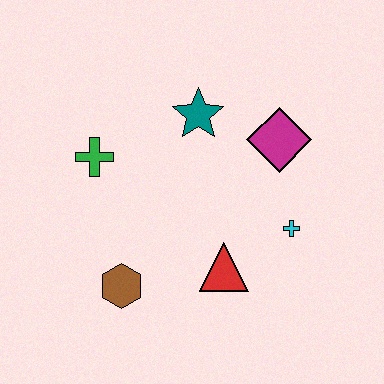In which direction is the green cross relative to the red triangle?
The green cross is to the left of the red triangle.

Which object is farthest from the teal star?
The brown hexagon is farthest from the teal star.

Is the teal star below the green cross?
No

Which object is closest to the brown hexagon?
The red triangle is closest to the brown hexagon.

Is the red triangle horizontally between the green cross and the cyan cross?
Yes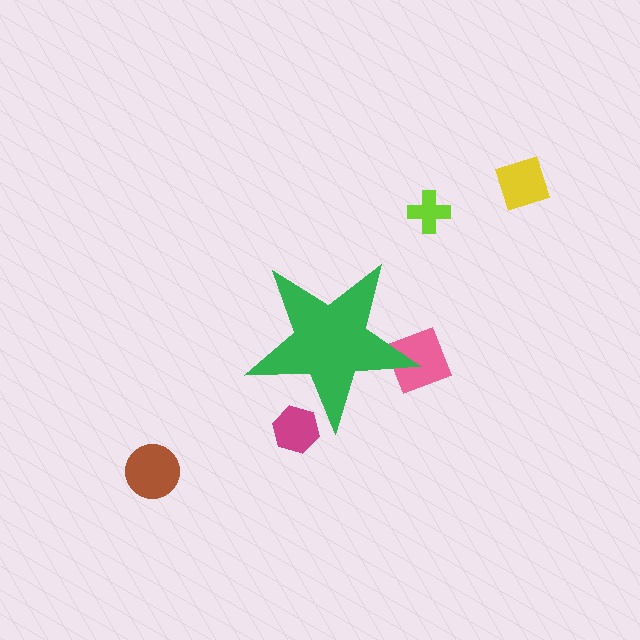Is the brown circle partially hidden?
No, the brown circle is fully visible.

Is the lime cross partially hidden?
No, the lime cross is fully visible.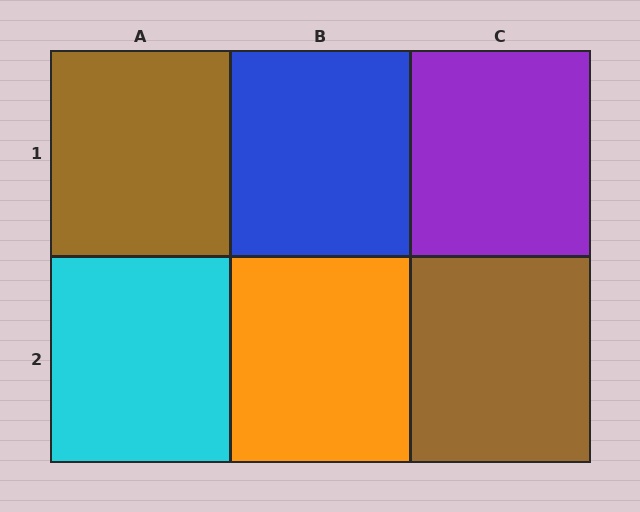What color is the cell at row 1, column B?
Blue.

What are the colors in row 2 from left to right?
Cyan, orange, brown.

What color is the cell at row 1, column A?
Brown.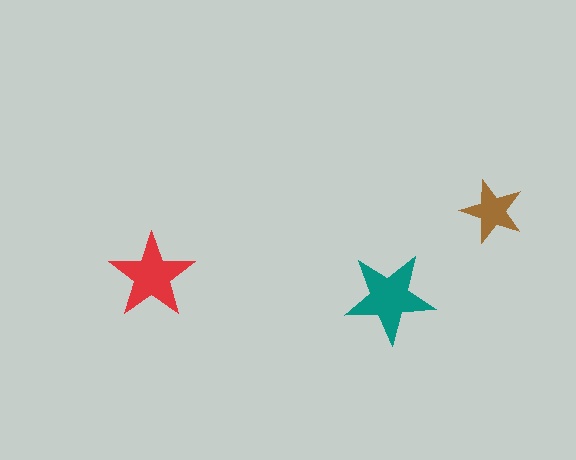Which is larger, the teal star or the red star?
The teal one.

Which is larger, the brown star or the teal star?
The teal one.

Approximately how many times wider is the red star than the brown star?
About 1.5 times wider.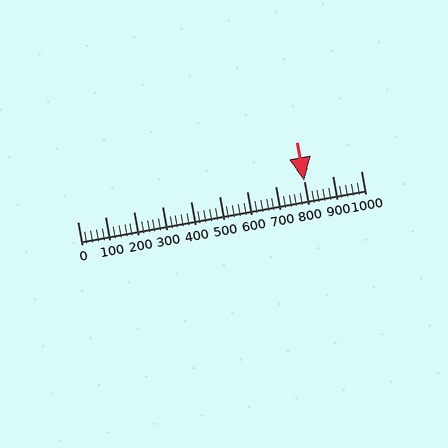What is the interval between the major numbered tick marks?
The major tick marks are spaced 100 units apart.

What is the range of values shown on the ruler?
The ruler shows values from 0 to 1000.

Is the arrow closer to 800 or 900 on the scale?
The arrow is closer to 800.